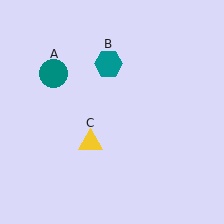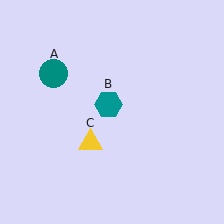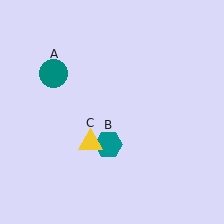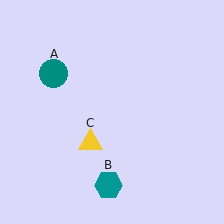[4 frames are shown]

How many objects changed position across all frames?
1 object changed position: teal hexagon (object B).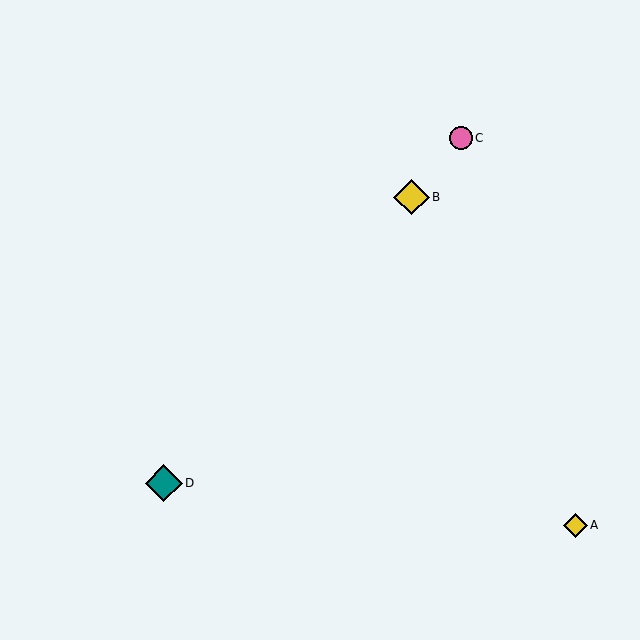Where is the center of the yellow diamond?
The center of the yellow diamond is at (411, 197).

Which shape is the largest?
The teal diamond (labeled D) is the largest.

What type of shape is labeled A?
Shape A is a yellow diamond.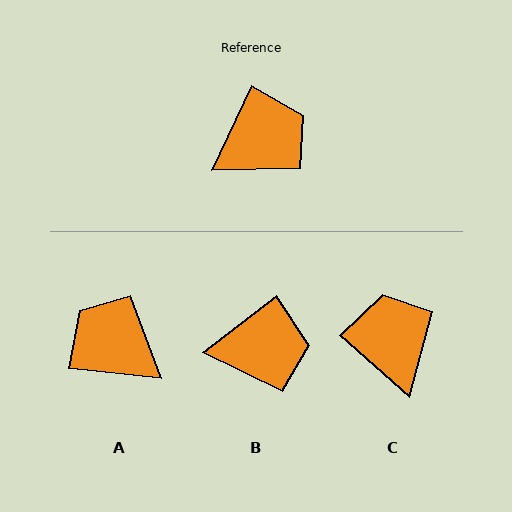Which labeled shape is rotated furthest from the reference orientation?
A, about 109 degrees away.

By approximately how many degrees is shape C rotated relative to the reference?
Approximately 74 degrees counter-clockwise.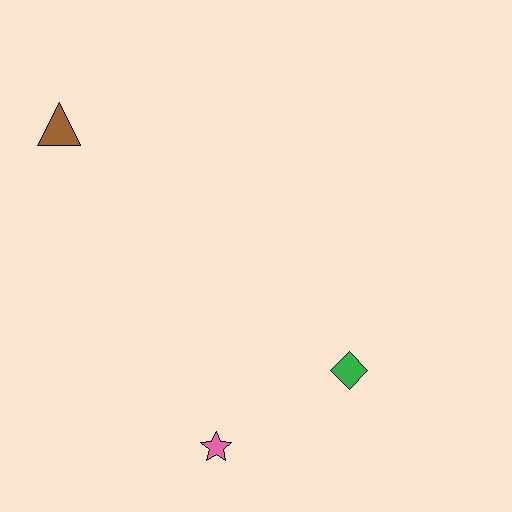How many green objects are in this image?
There is 1 green object.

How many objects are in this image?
There are 3 objects.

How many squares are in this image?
There are no squares.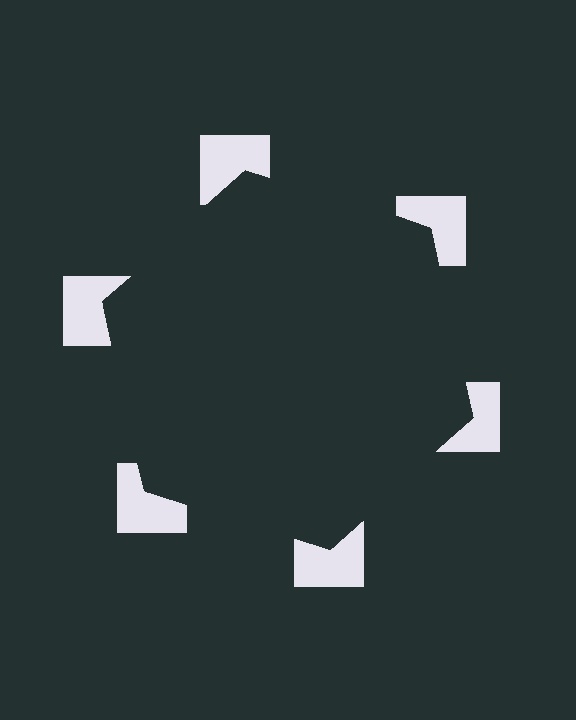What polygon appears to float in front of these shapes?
An illusory hexagon — its edges are inferred from the aligned wedge cuts in the notched squares, not physically drawn.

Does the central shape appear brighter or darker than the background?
It typically appears slightly darker than the background, even though no actual brightness change is drawn.